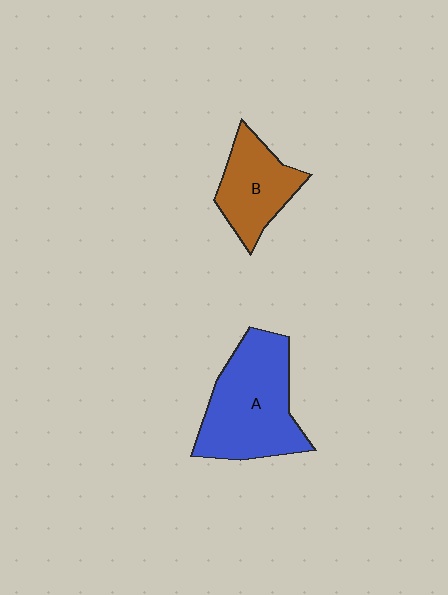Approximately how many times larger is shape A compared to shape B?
Approximately 1.6 times.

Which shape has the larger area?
Shape A (blue).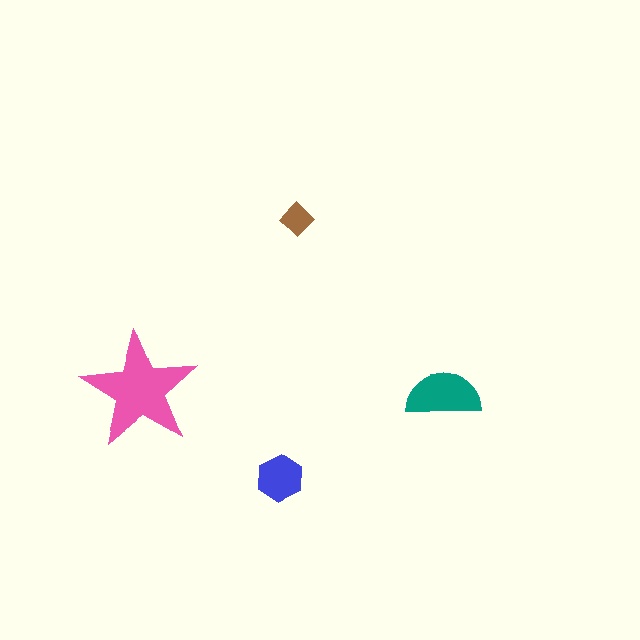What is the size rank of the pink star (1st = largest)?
1st.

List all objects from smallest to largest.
The brown diamond, the blue hexagon, the teal semicircle, the pink star.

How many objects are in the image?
There are 4 objects in the image.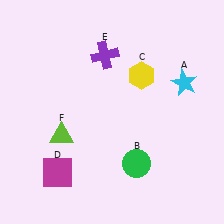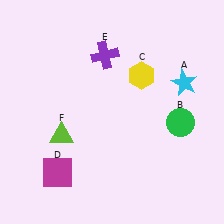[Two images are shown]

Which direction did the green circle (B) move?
The green circle (B) moved right.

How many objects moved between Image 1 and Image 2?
1 object moved between the two images.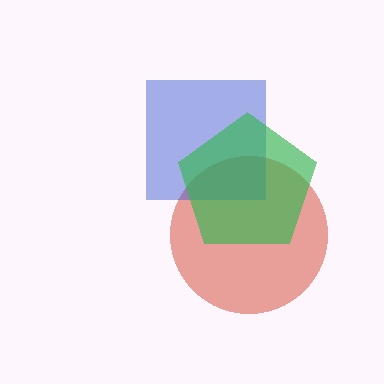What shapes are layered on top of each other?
The layered shapes are: a red circle, a blue square, a green pentagon.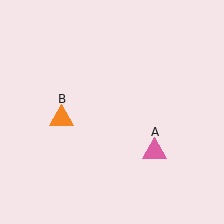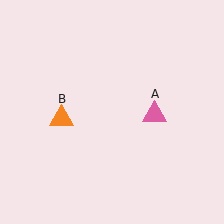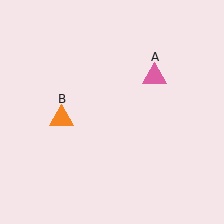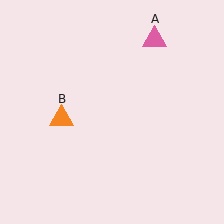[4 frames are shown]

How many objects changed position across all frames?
1 object changed position: pink triangle (object A).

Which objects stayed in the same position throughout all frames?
Orange triangle (object B) remained stationary.